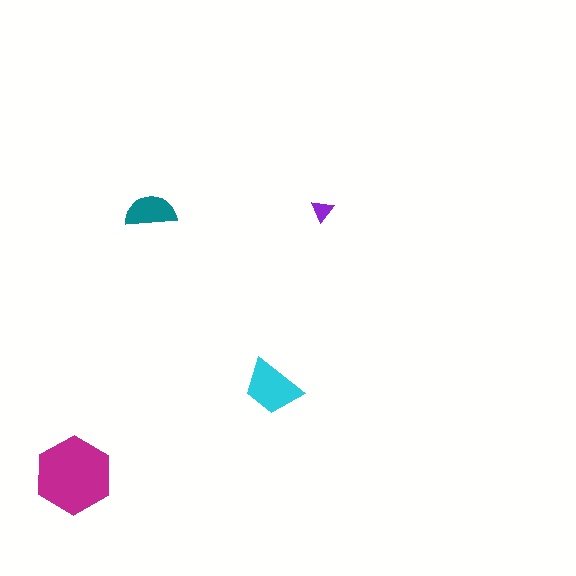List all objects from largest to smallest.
The magenta hexagon, the cyan trapezoid, the teal semicircle, the purple triangle.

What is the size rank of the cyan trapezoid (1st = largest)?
2nd.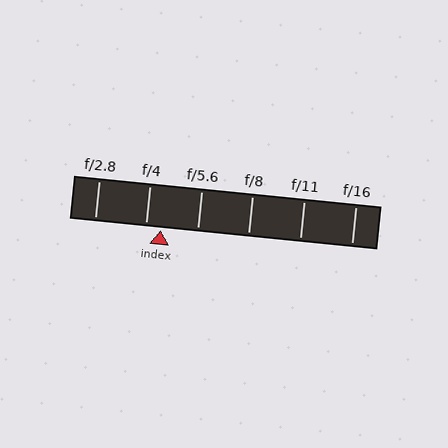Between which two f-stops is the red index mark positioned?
The index mark is between f/4 and f/5.6.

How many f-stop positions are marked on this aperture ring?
There are 6 f-stop positions marked.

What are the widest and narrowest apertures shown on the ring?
The widest aperture shown is f/2.8 and the narrowest is f/16.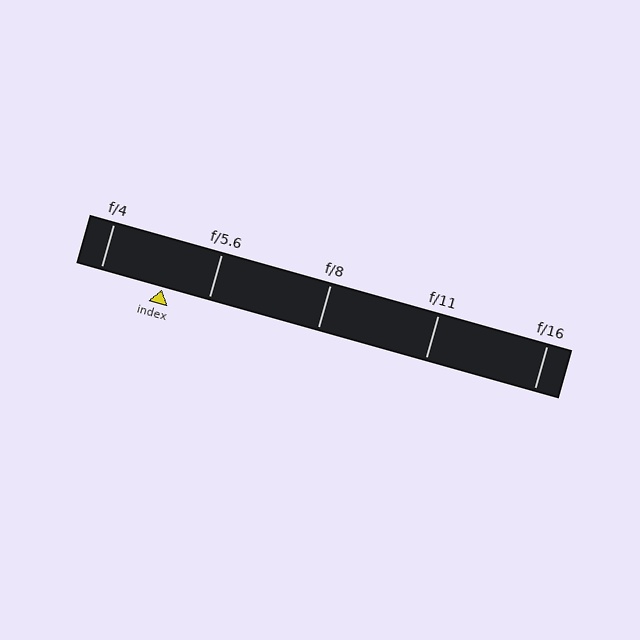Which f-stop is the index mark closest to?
The index mark is closest to f/5.6.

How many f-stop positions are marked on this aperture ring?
There are 5 f-stop positions marked.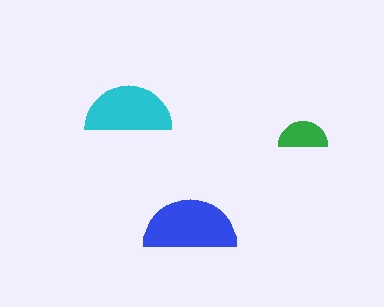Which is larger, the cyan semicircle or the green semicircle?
The cyan one.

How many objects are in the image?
There are 3 objects in the image.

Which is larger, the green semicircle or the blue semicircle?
The blue one.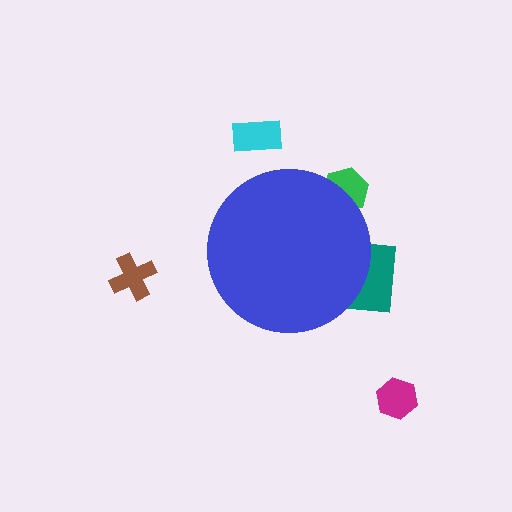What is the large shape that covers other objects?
A blue circle.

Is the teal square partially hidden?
Yes, the teal square is partially hidden behind the blue circle.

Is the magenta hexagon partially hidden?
No, the magenta hexagon is fully visible.